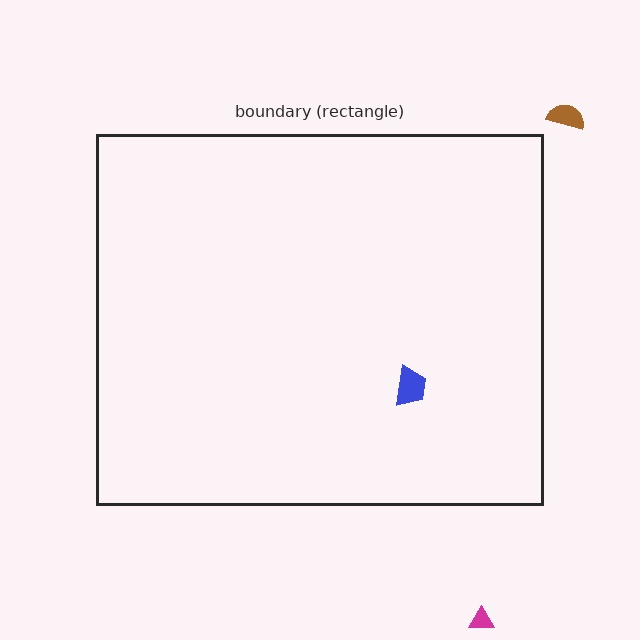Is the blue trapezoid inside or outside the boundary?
Inside.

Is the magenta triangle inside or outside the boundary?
Outside.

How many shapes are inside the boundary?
1 inside, 2 outside.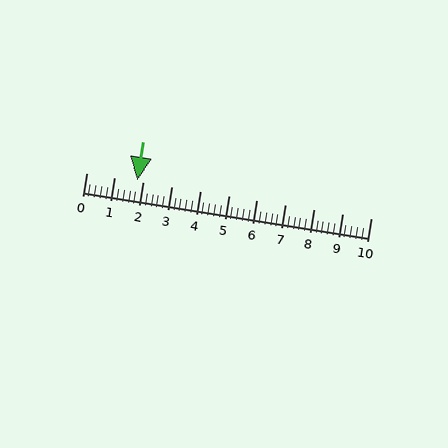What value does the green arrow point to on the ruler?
The green arrow points to approximately 1.8.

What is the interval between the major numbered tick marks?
The major tick marks are spaced 1 units apart.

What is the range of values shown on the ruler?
The ruler shows values from 0 to 10.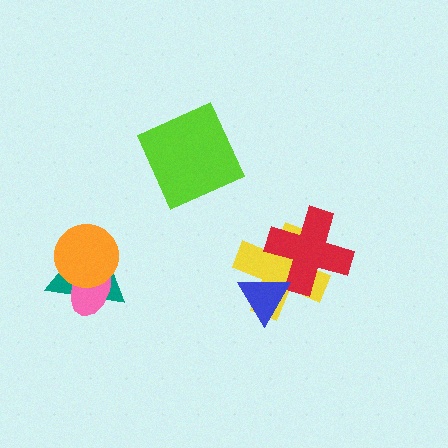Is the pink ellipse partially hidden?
Yes, it is partially covered by another shape.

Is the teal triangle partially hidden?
Yes, it is partially covered by another shape.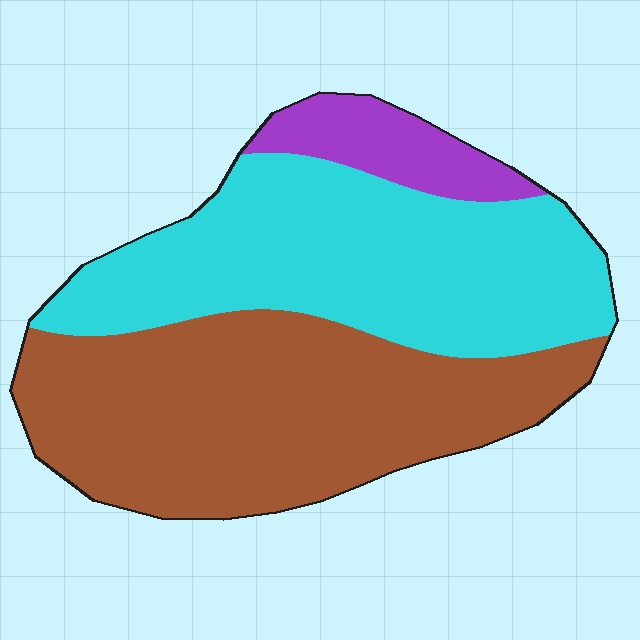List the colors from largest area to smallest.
From largest to smallest: brown, cyan, purple.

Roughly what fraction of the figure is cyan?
Cyan takes up about two fifths (2/5) of the figure.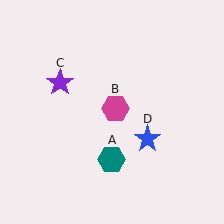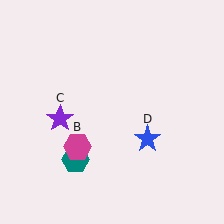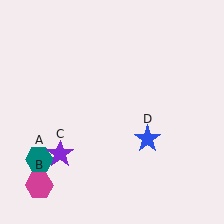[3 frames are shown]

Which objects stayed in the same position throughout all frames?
Blue star (object D) remained stationary.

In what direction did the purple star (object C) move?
The purple star (object C) moved down.